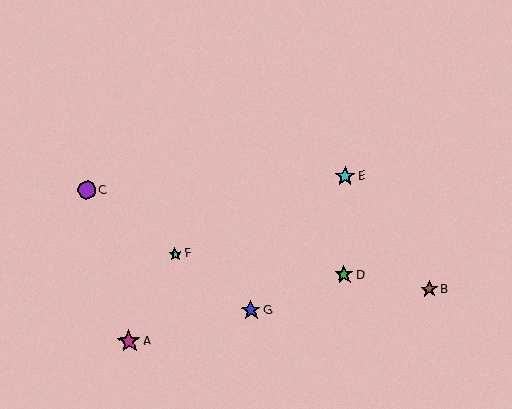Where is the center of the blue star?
The center of the blue star is at (251, 311).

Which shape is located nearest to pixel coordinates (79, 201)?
The purple circle (labeled C) at (87, 190) is nearest to that location.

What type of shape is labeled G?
Shape G is a blue star.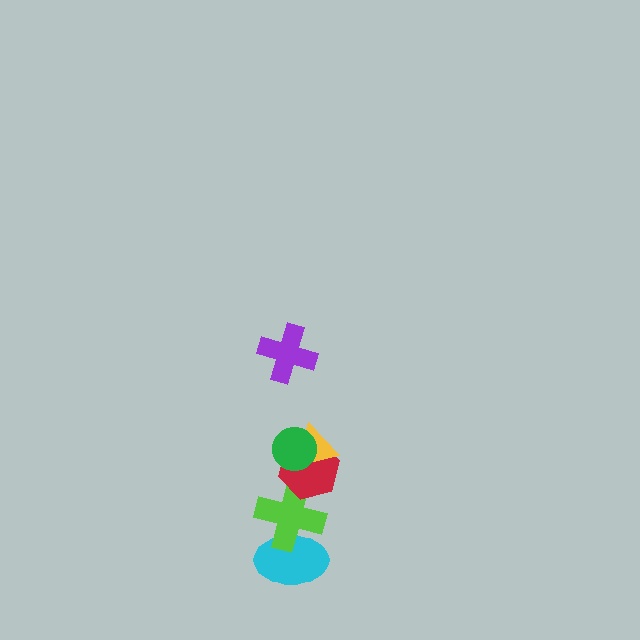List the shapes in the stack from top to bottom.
From top to bottom: the purple cross, the green circle, the yellow triangle, the red hexagon, the lime cross, the cyan ellipse.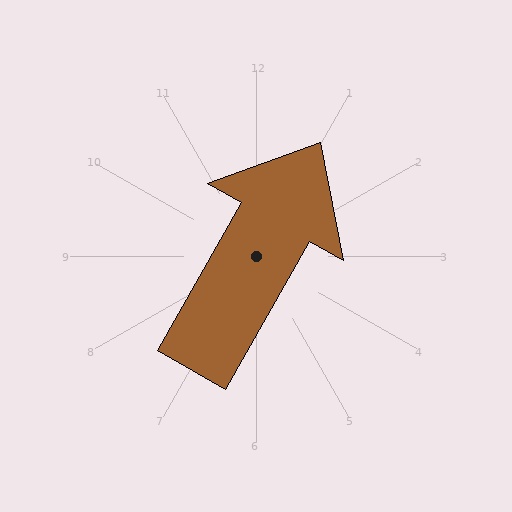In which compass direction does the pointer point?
Northeast.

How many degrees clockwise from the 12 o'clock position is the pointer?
Approximately 29 degrees.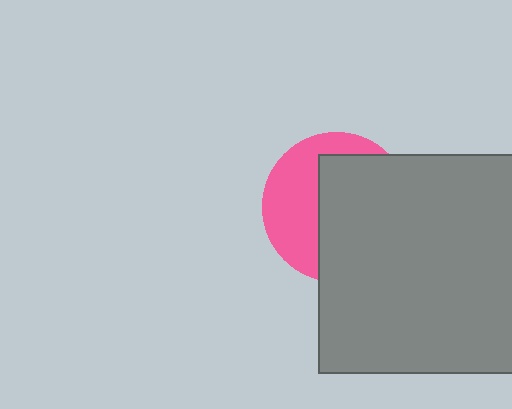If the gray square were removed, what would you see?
You would see the complete pink circle.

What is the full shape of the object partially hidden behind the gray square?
The partially hidden object is a pink circle.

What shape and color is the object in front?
The object in front is a gray square.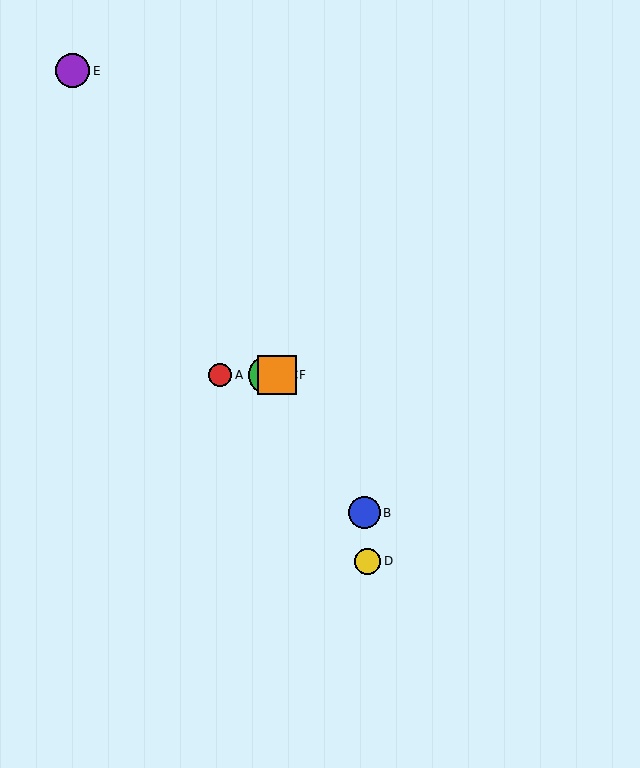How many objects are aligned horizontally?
3 objects (A, C, F) are aligned horizontally.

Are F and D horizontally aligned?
No, F is at y≈375 and D is at y≈561.